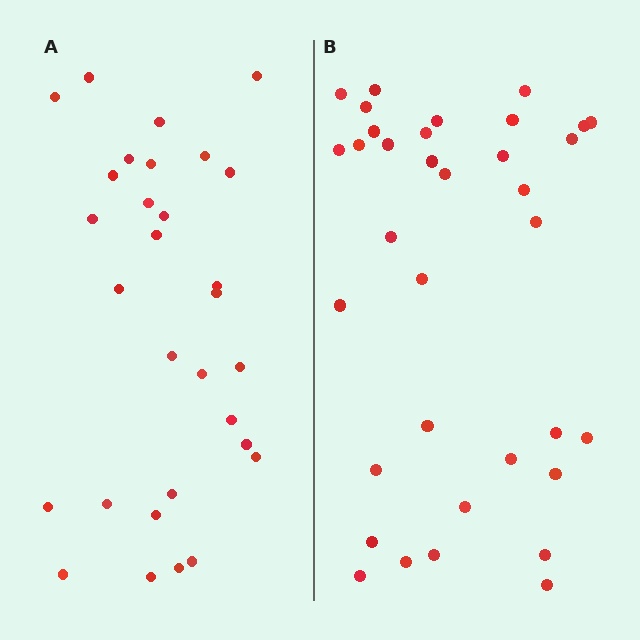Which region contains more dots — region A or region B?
Region B (the right region) has more dots.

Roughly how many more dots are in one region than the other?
Region B has about 5 more dots than region A.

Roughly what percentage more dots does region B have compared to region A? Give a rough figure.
About 15% more.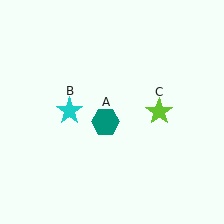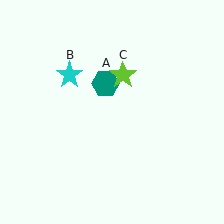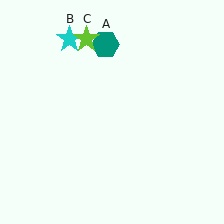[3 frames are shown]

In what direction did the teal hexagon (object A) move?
The teal hexagon (object A) moved up.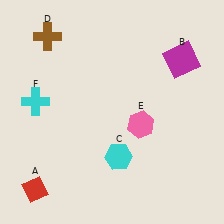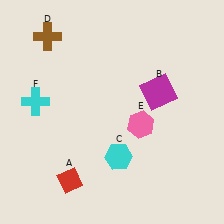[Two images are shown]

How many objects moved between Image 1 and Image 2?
2 objects moved between the two images.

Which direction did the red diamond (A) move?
The red diamond (A) moved right.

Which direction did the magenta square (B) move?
The magenta square (B) moved down.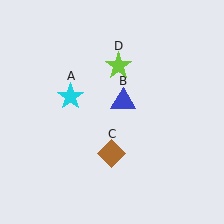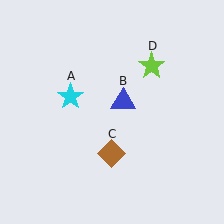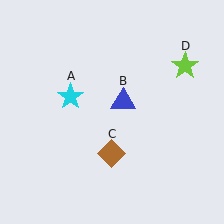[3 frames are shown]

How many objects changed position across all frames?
1 object changed position: lime star (object D).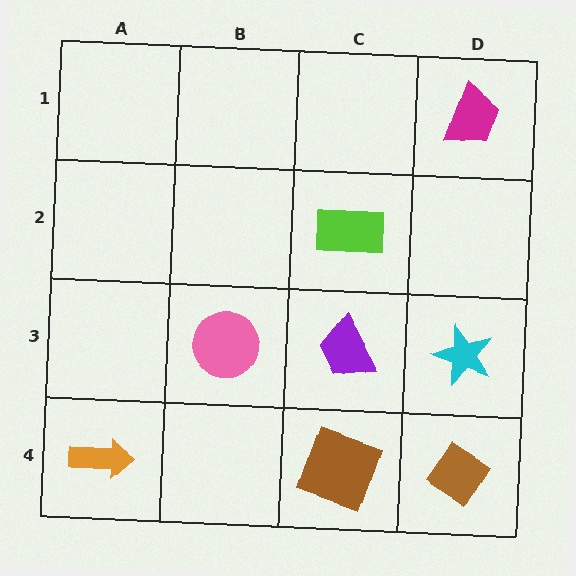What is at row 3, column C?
A purple trapezoid.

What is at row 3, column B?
A pink circle.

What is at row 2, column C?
A lime rectangle.